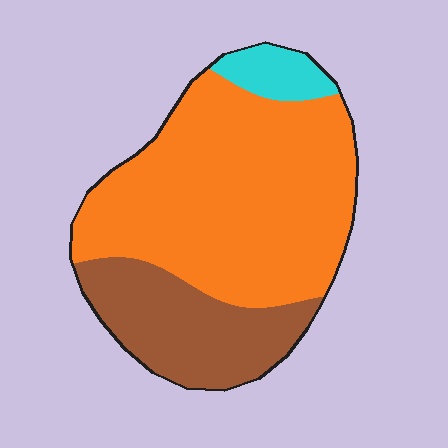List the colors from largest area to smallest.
From largest to smallest: orange, brown, cyan.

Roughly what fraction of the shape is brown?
Brown covers roughly 25% of the shape.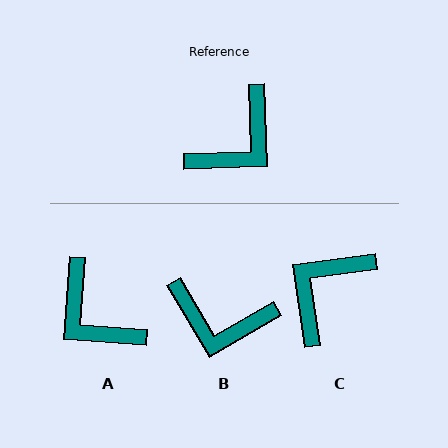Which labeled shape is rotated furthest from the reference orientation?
C, about 174 degrees away.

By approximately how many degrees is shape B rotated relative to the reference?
Approximately 61 degrees clockwise.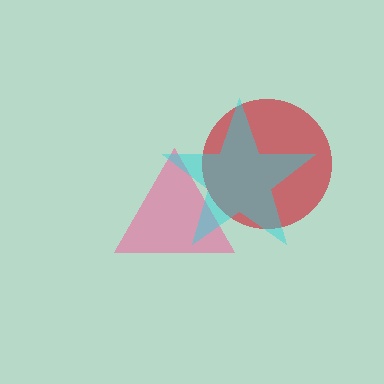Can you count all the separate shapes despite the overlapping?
Yes, there are 3 separate shapes.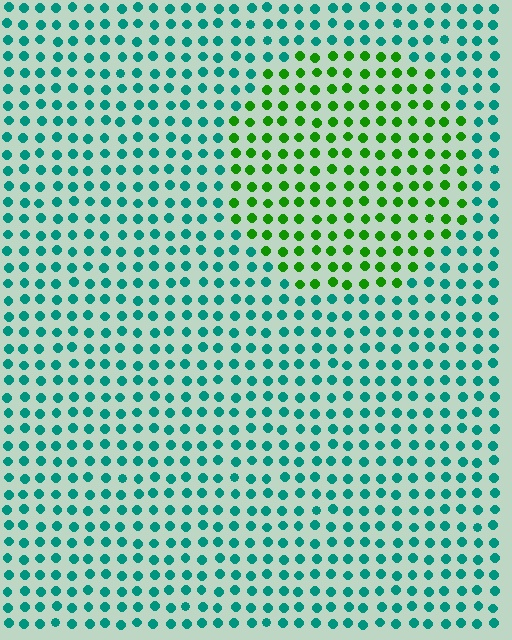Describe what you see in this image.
The image is filled with small teal elements in a uniform arrangement. A circle-shaped region is visible where the elements are tinted to a slightly different hue, forming a subtle color boundary.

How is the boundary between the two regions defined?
The boundary is defined purely by a slight shift in hue (about 58 degrees). Spacing, size, and orientation are identical on both sides.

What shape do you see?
I see a circle.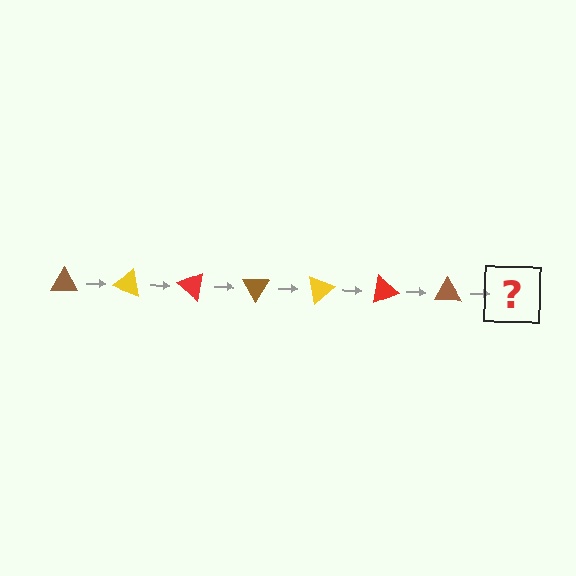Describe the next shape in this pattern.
It should be a yellow triangle, rotated 140 degrees from the start.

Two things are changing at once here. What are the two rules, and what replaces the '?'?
The two rules are that it rotates 20 degrees each step and the color cycles through brown, yellow, and red. The '?' should be a yellow triangle, rotated 140 degrees from the start.